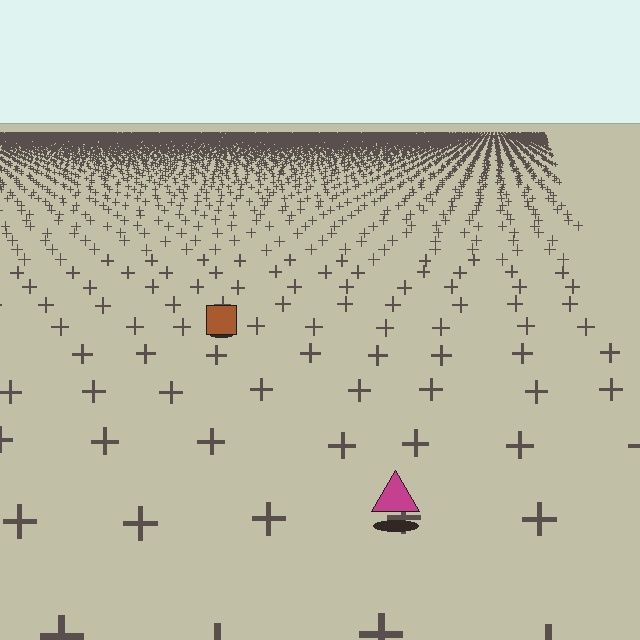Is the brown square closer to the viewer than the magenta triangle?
No. The magenta triangle is closer — you can tell from the texture gradient: the ground texture is coarser near it.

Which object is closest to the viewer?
The magenta triangle is closest. The texture marks near it are larger and more spread out.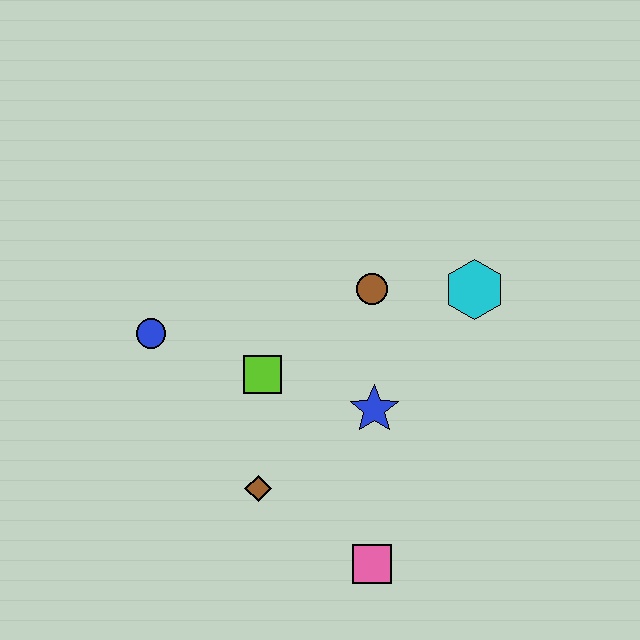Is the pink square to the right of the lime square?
Yes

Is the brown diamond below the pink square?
No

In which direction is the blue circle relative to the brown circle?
The blue circle is to the left of the brown circle.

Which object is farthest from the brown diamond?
The cyan hexagon is farthest from the brown diamond.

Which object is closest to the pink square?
The brown diamond is closest to the pink square.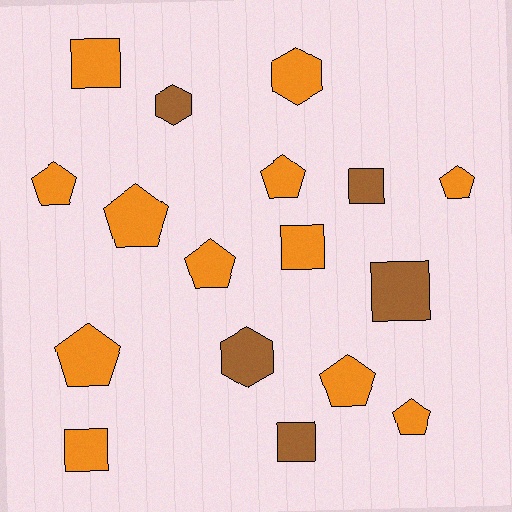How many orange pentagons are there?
There are 8 orange pentagons.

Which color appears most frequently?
Orange, with 12 objects.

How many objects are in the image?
There are 17 objects.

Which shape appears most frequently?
Pentagon, with 8 objects.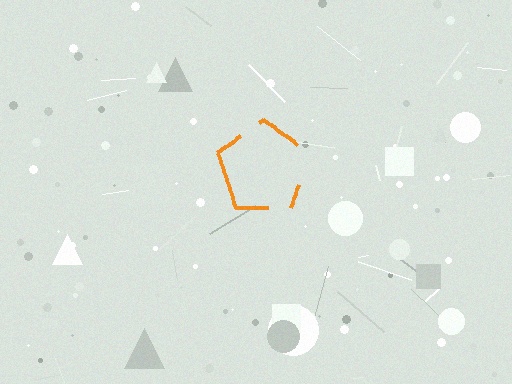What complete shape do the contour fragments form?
The contour fragments form a pentagon.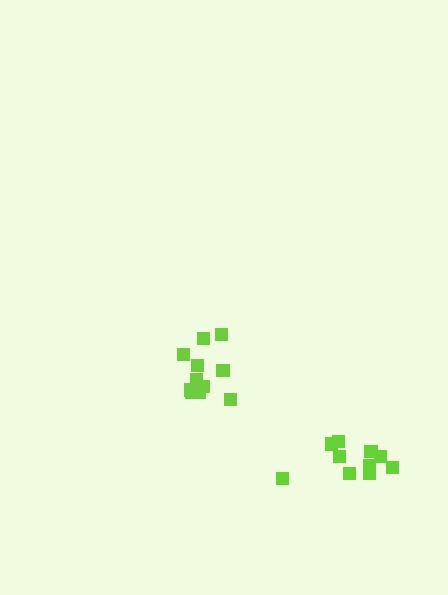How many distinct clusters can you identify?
There are 2 distinct clusters.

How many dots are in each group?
Group 1: 10 dots, Group 2: 11 dots (21 total).